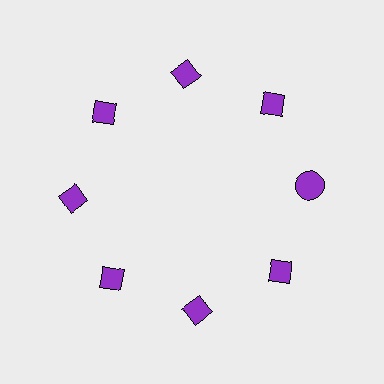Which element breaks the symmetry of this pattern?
The purple circle at roughly the 3 o'clock position breaks the symmetry. All other shapes are purple diamonds.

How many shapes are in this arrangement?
There are 8 shapes arranged in a ring pattern.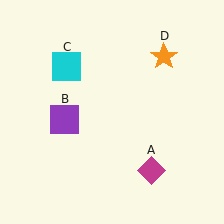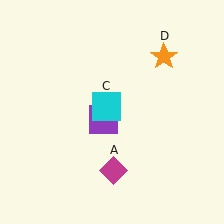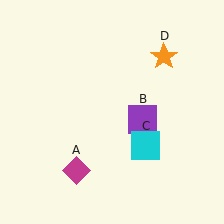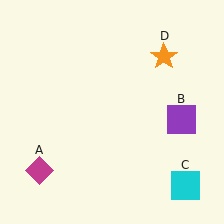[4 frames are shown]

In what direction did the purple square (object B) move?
The purple square (object B) moved right.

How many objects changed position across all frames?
3 objects changed position: magenta diamond (object A), purple square (object B), cyan square (object C).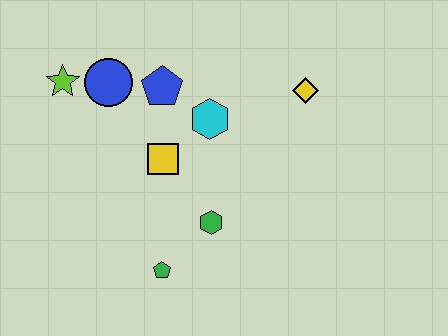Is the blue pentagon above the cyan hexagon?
Yes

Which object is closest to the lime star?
The blue circle is closest to the lime star.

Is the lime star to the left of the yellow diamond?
Yes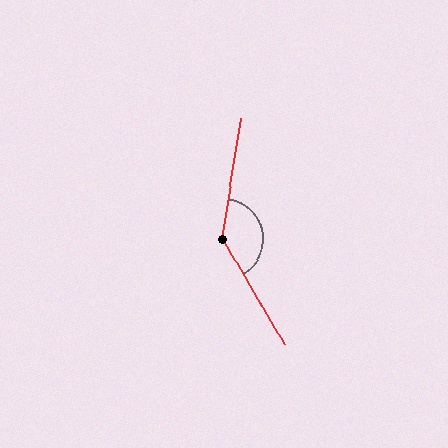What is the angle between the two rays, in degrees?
Approximately 142 degrees.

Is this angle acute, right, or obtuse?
It is obtuse.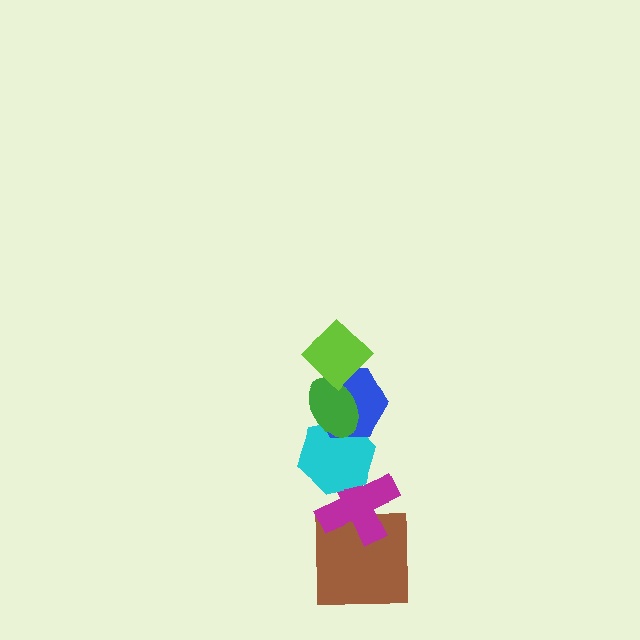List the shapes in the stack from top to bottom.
From top to bottom: the lime diamond, the green ellipse, the blue hexagon, the cyan hexagon, the magenta cross, the brown square.